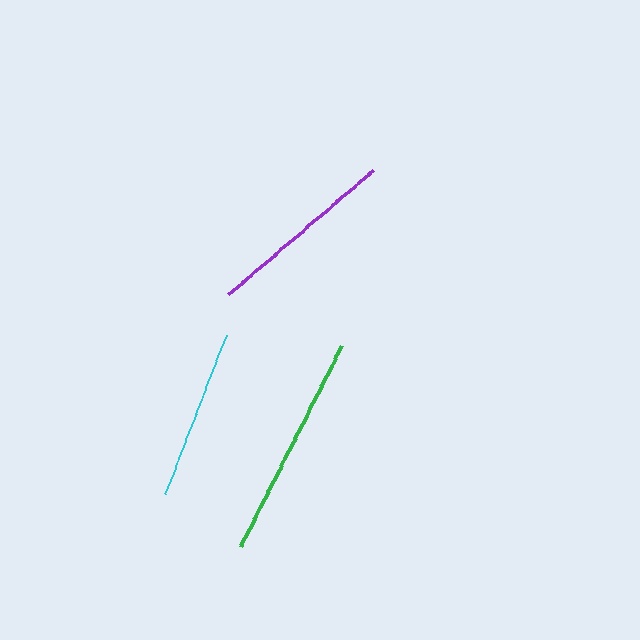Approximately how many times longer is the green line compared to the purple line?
The green line is approximately 1.2 times the length of the purple line.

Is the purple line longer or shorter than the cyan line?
The purple line is longer than the cyan line.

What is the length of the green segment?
The green segment is approximately 225 pixels long.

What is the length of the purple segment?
The purple segment is approximately 192 pixels long.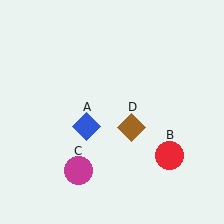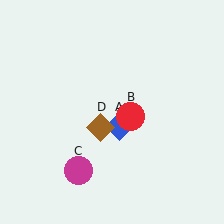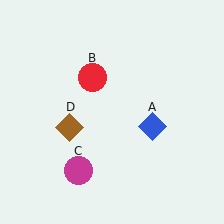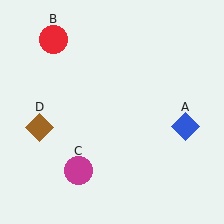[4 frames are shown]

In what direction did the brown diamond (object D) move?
The brown diamond (object D) moved left.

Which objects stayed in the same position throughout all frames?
Magenta circle (object C) remained stationary.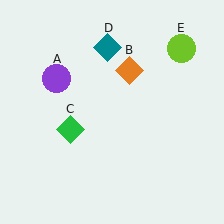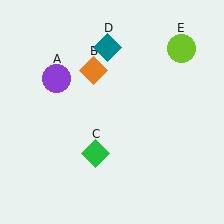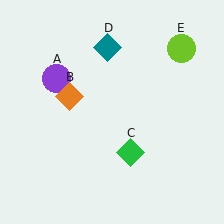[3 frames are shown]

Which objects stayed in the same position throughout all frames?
Purple circle (object A) and teal diamond (object D) and lime circle (object E) remained stationary.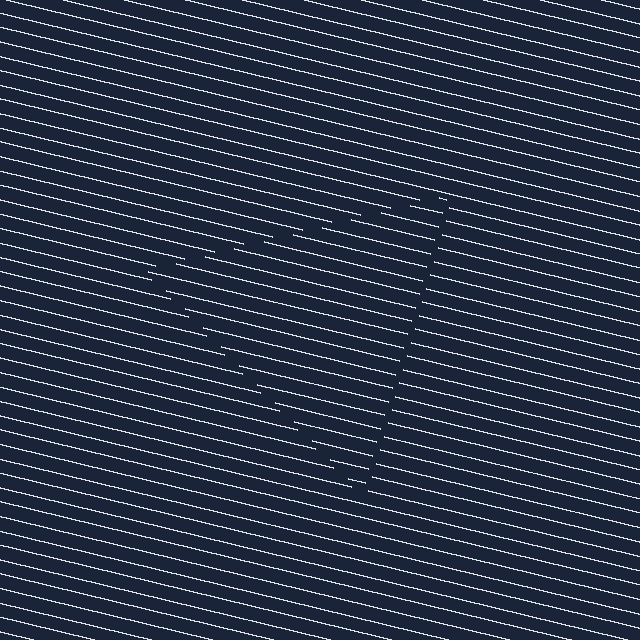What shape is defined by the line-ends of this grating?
An illusory triangle. The interior of the shape contains the same grating, shifted by half a period — the contour is defined by the phase discontinuity where line-ends from the inner and outer gratings abut.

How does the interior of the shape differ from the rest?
The interior of the shape contains the same grating, shifted by half a period — the contour is defined by the phase discontinuity where line-ends from the inner and outer gratings abut.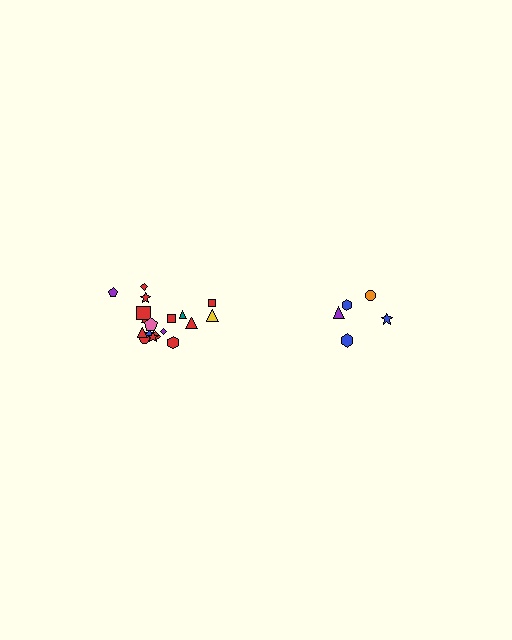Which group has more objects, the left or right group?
The left group.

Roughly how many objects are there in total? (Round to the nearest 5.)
Roughly 25 objects in total.